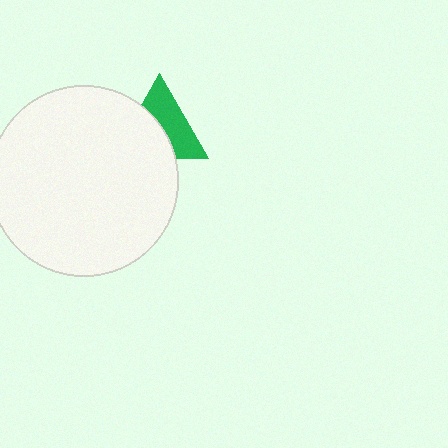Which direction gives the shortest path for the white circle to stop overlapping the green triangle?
Moving toward the lower-left gives the shortest separation.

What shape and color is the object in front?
The object in front is a white circle.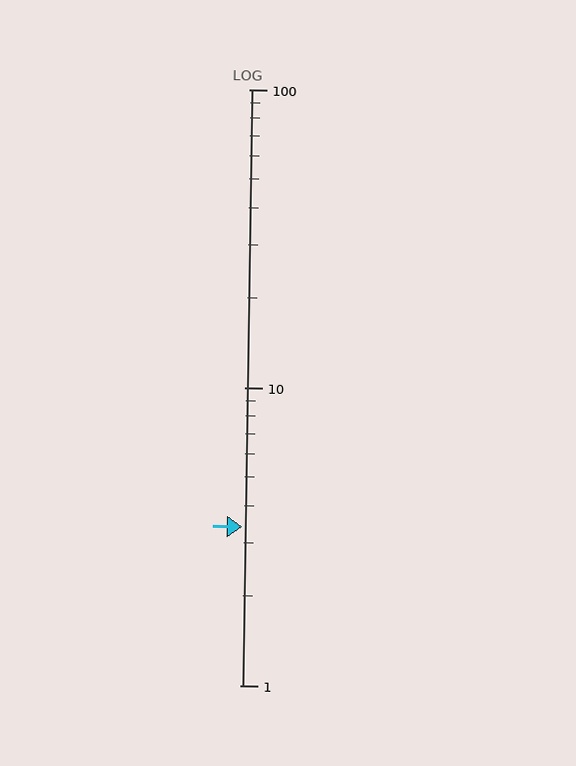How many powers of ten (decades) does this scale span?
The scale spans 2 decades, from 1 to 100.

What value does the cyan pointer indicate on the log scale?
The pointer indicates approximately 3.4.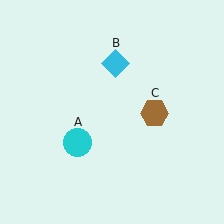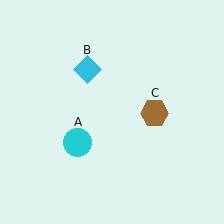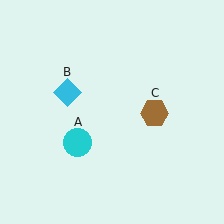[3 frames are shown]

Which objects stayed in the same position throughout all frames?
Cyan circle (object A) and brown hexagon (object C) remained stationary.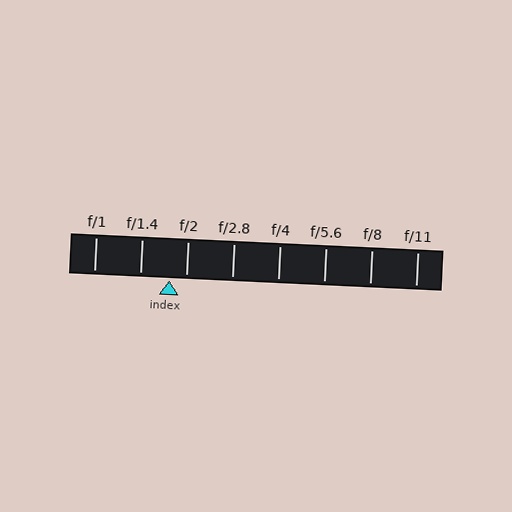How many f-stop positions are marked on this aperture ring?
There are 8 f-stop positions marked.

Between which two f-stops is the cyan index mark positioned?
The index mark is between f/1.4 and f/2.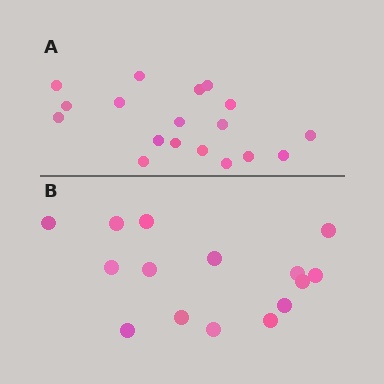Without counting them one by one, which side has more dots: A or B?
Region A (the top region) has more dots.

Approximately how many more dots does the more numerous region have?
Region A has just a few more — roughly 2 or 3 more dots than region B.